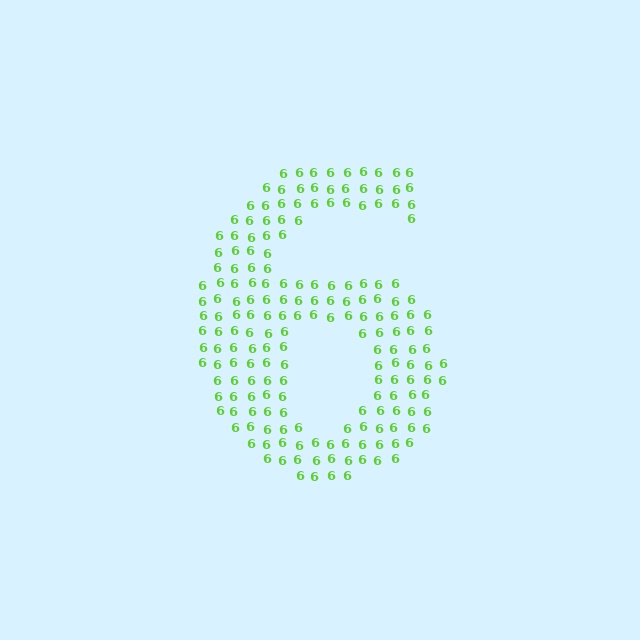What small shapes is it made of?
It is made of small digit 6's.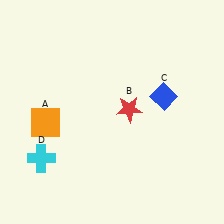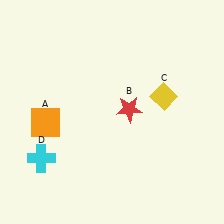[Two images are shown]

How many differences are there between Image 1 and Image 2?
There is 1 difference between the two images.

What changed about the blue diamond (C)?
In Image 1, C is blue. In Image 2, it changed to yellow.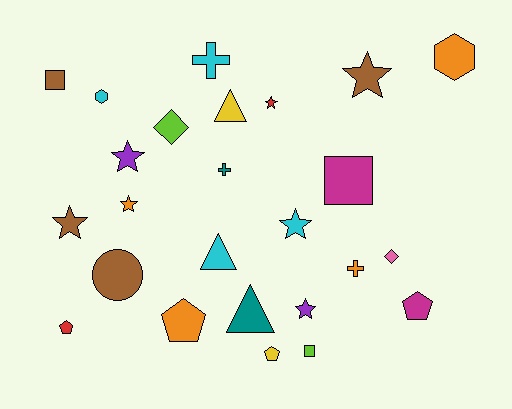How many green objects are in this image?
There are no green objects.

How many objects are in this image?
There are 25 objects.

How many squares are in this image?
There are 3 squares.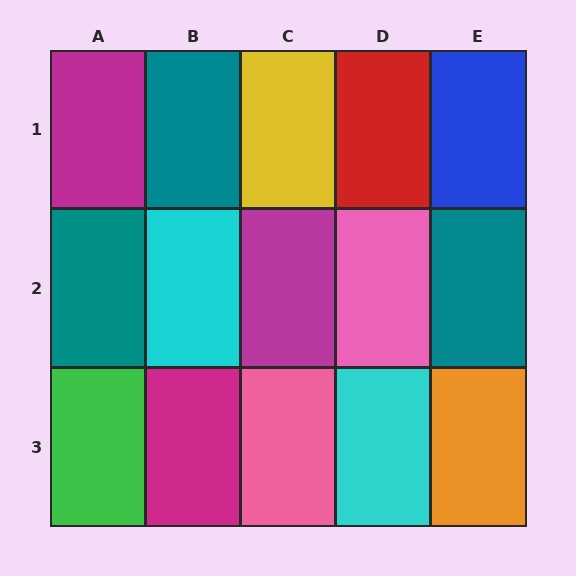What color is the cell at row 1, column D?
Red.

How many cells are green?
1 cell is green.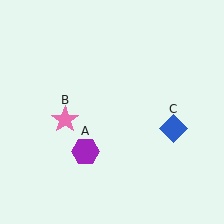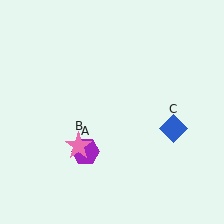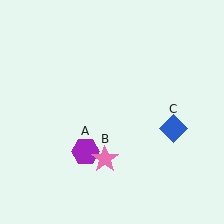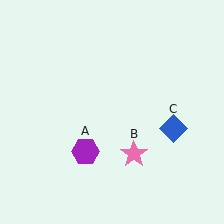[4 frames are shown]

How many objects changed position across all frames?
1 object changed position: pink star (object B).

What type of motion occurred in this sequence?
The pink star (object B) rotated counterclockwise around the center of the scene.